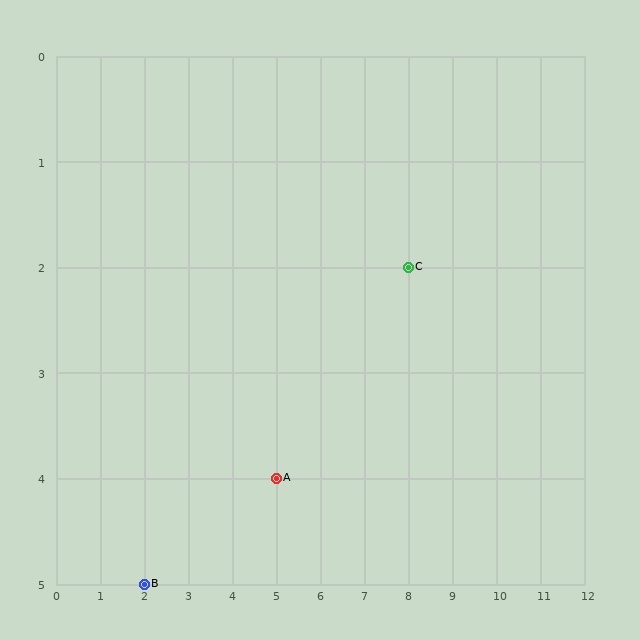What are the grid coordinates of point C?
Point C is at grid coordinates (8, 2).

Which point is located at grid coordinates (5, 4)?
Point A is at (5, 4).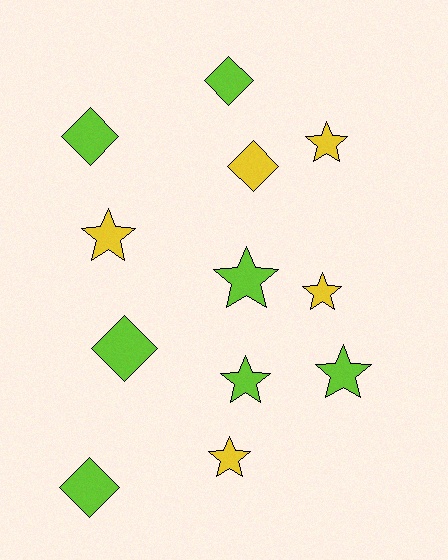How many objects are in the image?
There are 12 objects.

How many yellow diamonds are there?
There is 1 yellow diamond.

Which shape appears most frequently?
Star, with 7 objects.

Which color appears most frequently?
Lime, with 7 objects.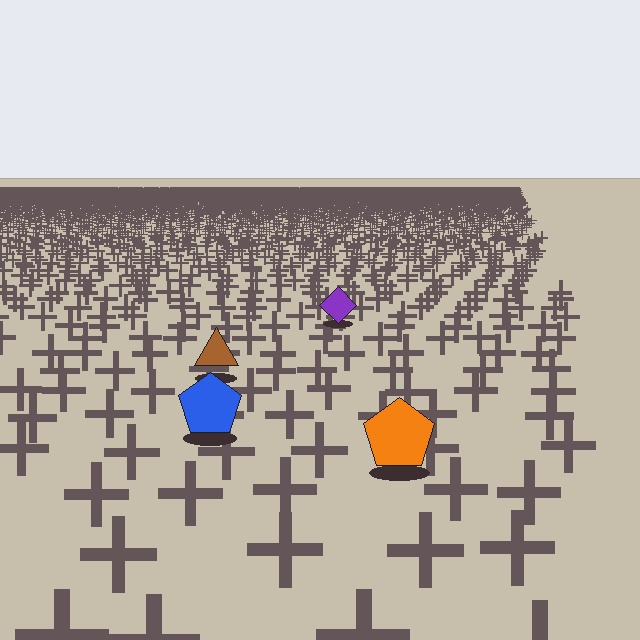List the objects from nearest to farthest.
From nearest to farthest: the orange pentagon, the blue pentagon, the brown triangle, the purple diamond.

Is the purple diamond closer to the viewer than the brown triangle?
No. The brown triangle is closer — you can tell from the texture gradient: the ground texture is coarser near it.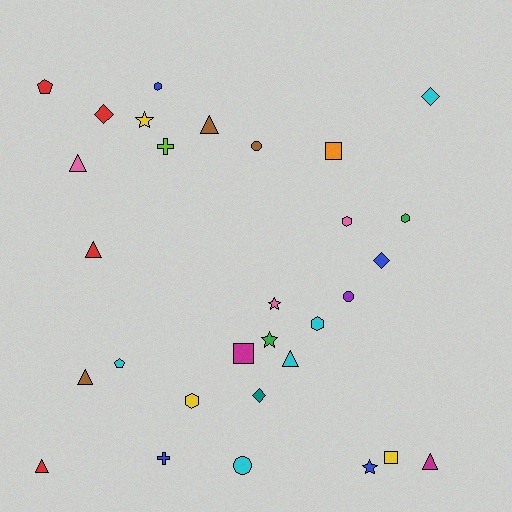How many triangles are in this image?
There are 7 triangles.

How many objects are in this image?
There are 30 objects.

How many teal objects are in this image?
There is 1 teal object.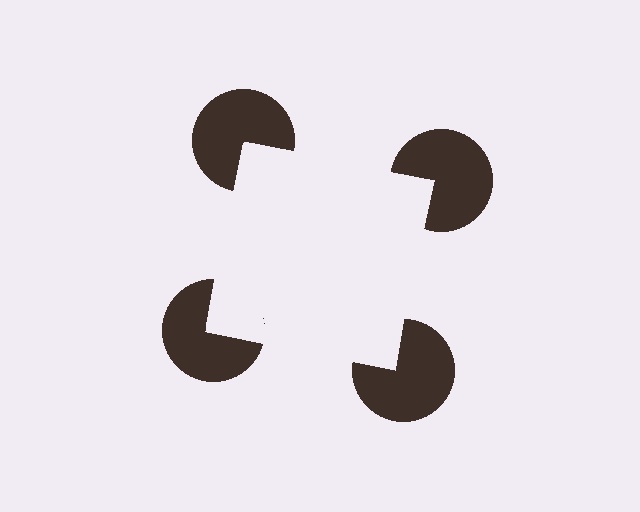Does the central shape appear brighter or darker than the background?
It typically appears slightly brighter than the background, even though no actual brightness change is drawn.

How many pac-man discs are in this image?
There are 4 — one at each vertex of the illusory square.